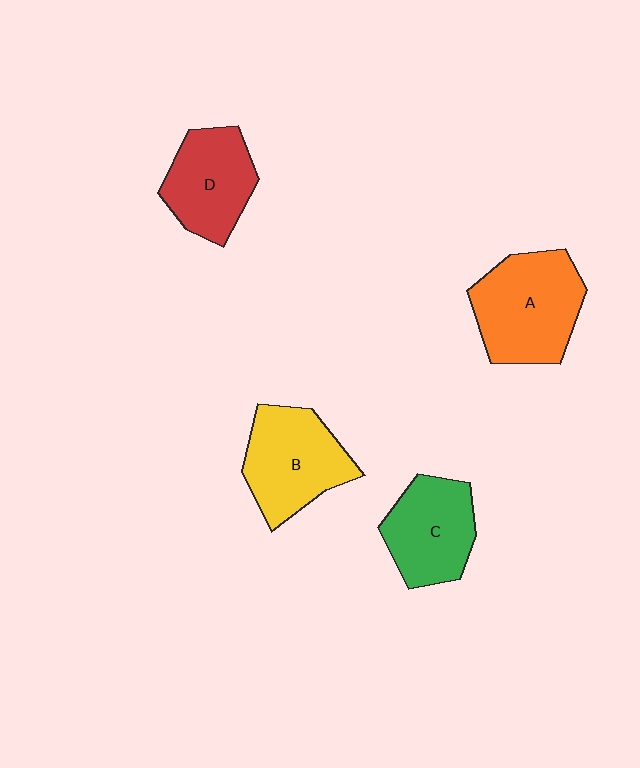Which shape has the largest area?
Shape A (orange).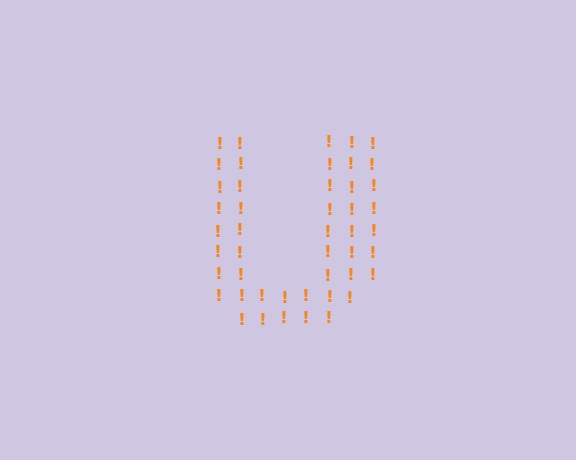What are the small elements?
The small elements are exclamation marks.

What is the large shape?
The large shape is the letter U.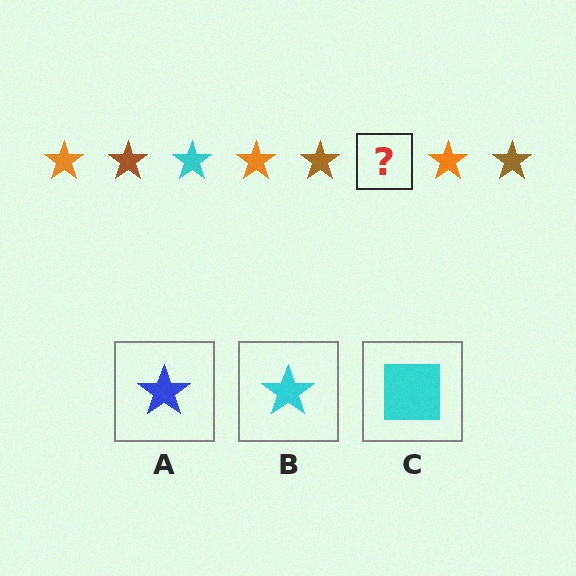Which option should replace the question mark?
Option B.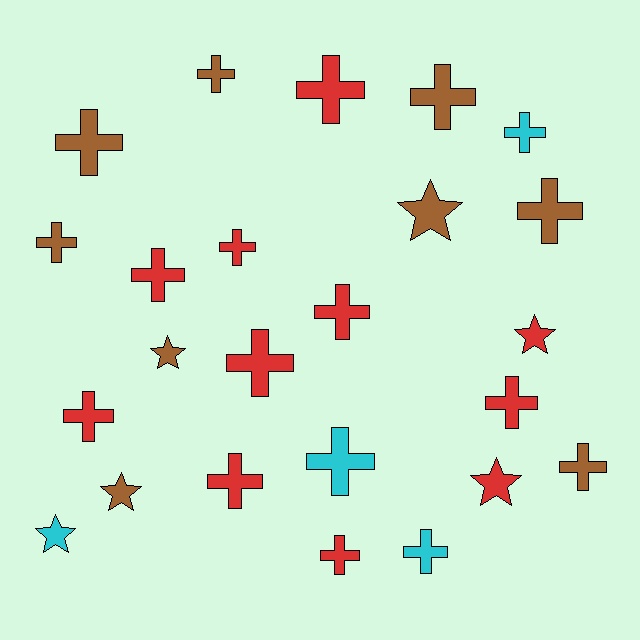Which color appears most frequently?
Red, with 11 objects.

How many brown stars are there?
There are 3 brown stars.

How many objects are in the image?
There are 24 objects.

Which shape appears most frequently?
Cross, with 18 objects.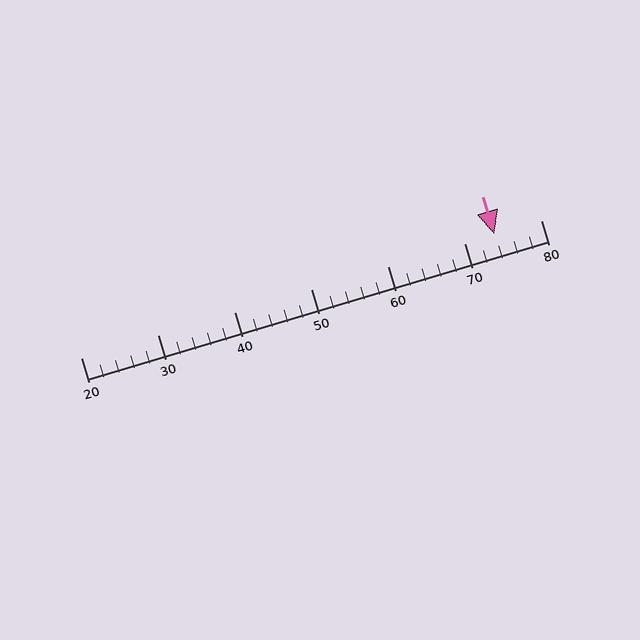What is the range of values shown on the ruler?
The ruler shows values from 20 to 80.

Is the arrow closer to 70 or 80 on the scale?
The arrow is closer to 70.